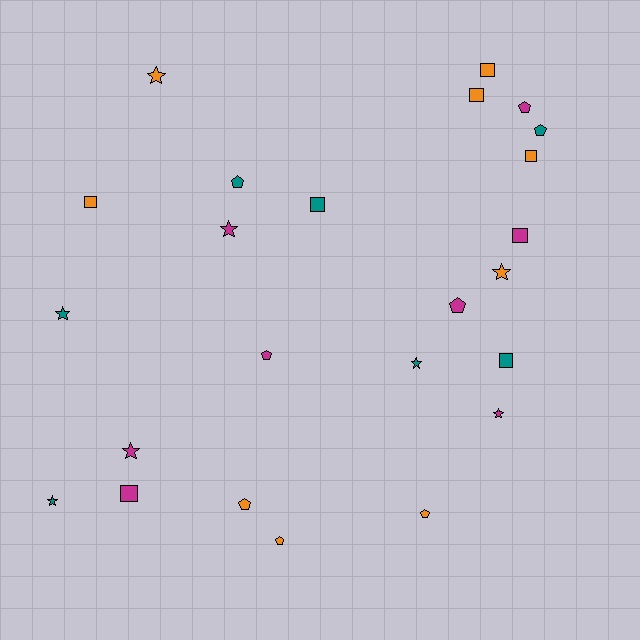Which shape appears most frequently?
Pentagon, with 8 objects.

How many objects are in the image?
There are 24 objects.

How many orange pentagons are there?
There are 3 orange pentagons.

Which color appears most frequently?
Orange, with 9 objects.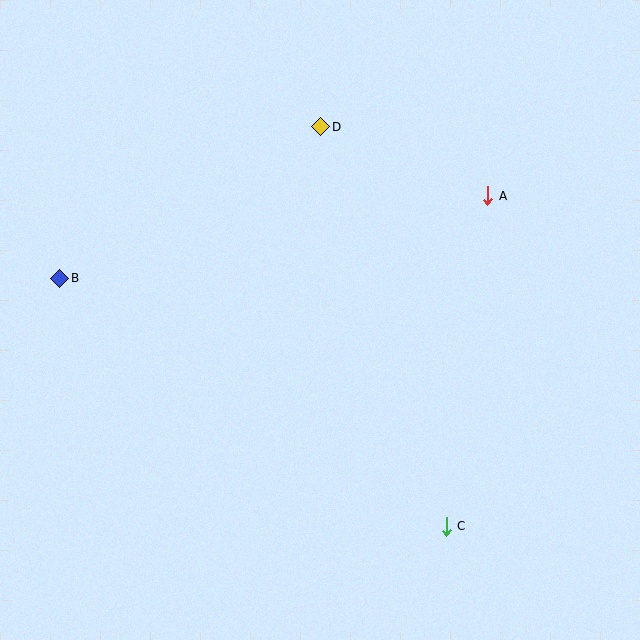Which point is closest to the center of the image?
Point D at (321, 127) is closest to the center.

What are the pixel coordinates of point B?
Point B is at (59, 278).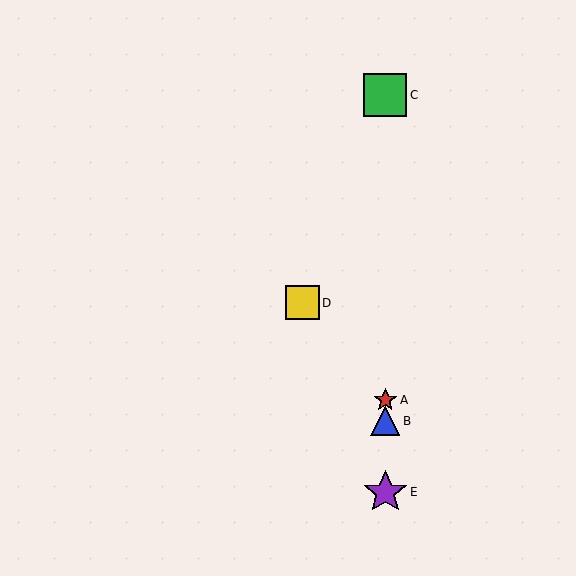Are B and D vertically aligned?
No, B is at x≈385 and D is at x≈302.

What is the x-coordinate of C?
Object C is at x≈385.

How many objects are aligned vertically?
4 objects (A, B, C, E) are aligned vertically.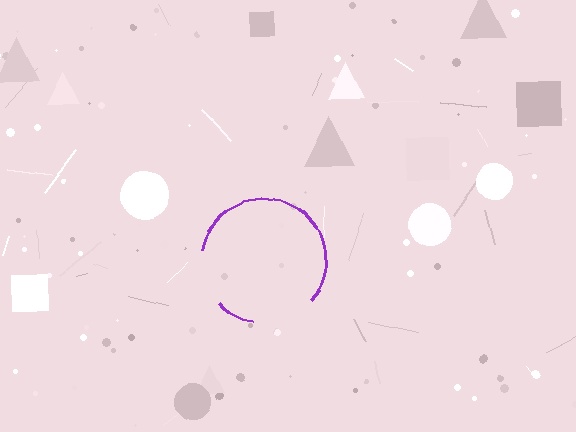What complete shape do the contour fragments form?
The contour fragments form a circle.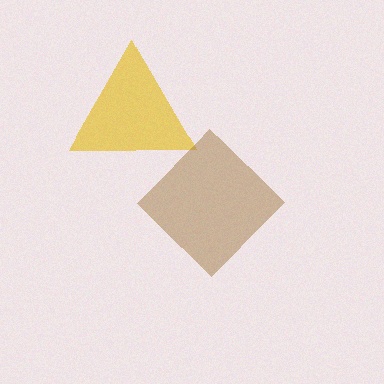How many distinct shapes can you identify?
There are 2 distinct shapes: a yellow triangle, a brown diamond.